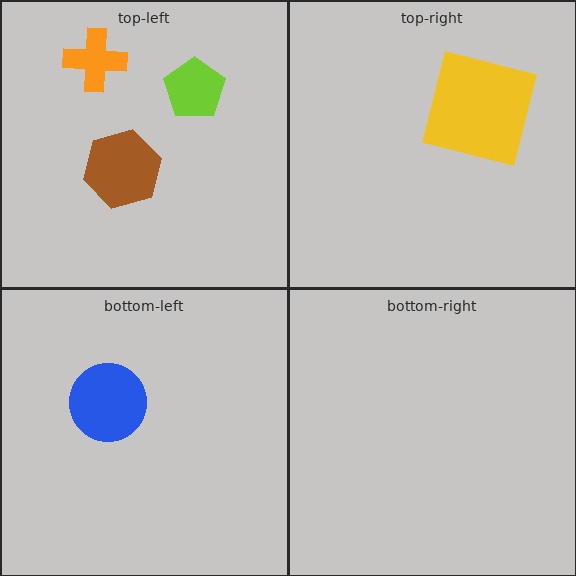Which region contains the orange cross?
The top-left region.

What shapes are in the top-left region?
The orange cross, the brown hexagon, the lime pentagon.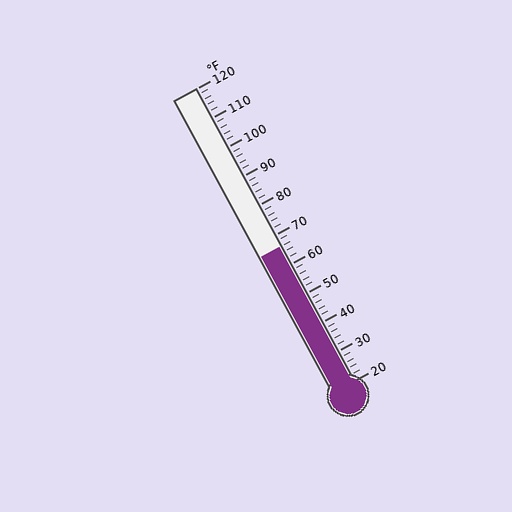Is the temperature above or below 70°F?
The temperature is below 70°F.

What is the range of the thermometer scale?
The thermometer scale ranges from 20°F to 120°F.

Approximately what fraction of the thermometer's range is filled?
The thermometer is filled to approximately 45% of its range.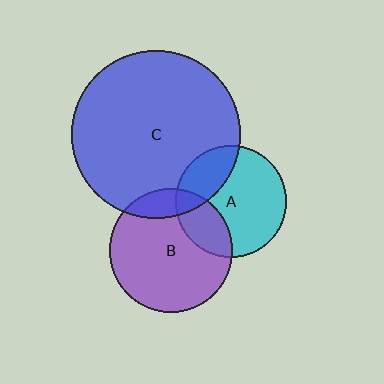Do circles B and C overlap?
Yes.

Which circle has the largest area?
Circle C (blue).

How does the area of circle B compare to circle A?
Approximately 1.2 times.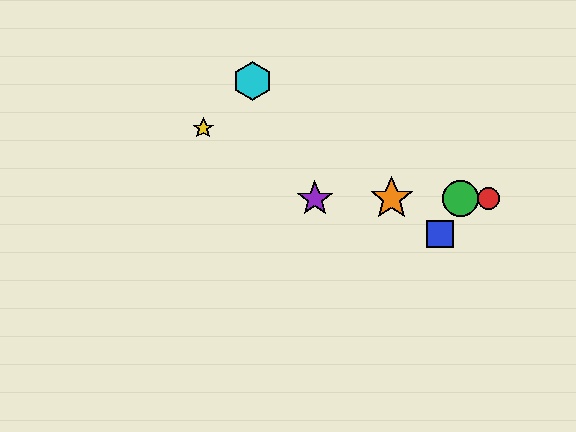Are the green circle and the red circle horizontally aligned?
Yes, both are at y≈199.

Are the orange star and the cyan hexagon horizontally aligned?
No, the orange star is at y≈199 and the cyan hexagon is at y≈81.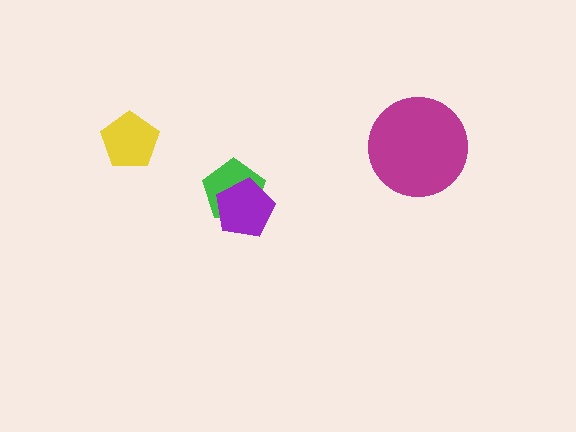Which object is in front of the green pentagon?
The purple pentagon is in front of the green pentagon.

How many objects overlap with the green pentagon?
1 object overlaps with the green pentagon.